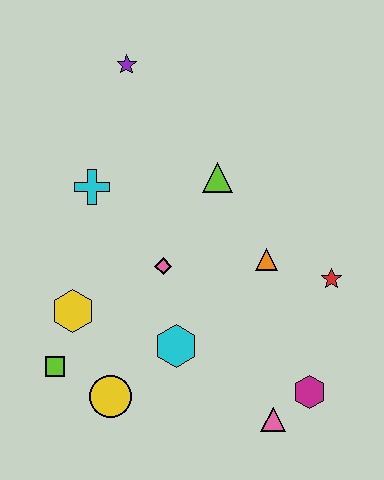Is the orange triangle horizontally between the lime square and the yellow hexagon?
No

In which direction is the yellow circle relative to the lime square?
The yellow circle is to the right of the lime square.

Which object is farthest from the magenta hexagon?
The purple star is farthest from the magenta hexagon.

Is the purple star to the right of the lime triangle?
No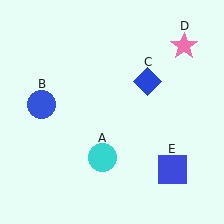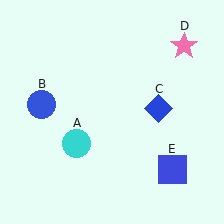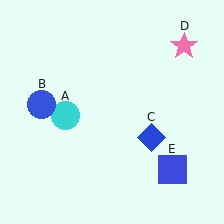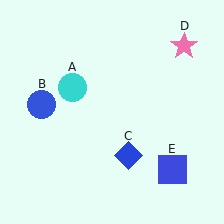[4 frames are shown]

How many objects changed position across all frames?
2 objects changed position: cyan circle (object A), blue diamond (object C).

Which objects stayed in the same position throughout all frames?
Blue circle (object B) and pink star (object D) and blue square (object E) remained stationary.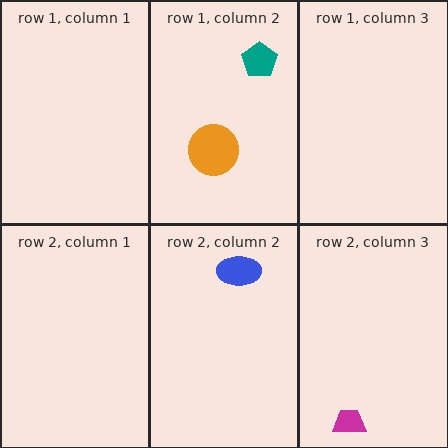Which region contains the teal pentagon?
The row 1, column 2 region.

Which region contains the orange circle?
The row 1, column 2 region.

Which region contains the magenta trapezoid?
The row 2, column 3 region.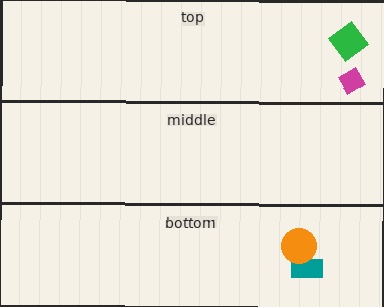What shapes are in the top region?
The magenta diamond, the green diamond.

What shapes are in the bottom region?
The teal rectangle, the orange circle.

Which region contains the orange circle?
The bottom region.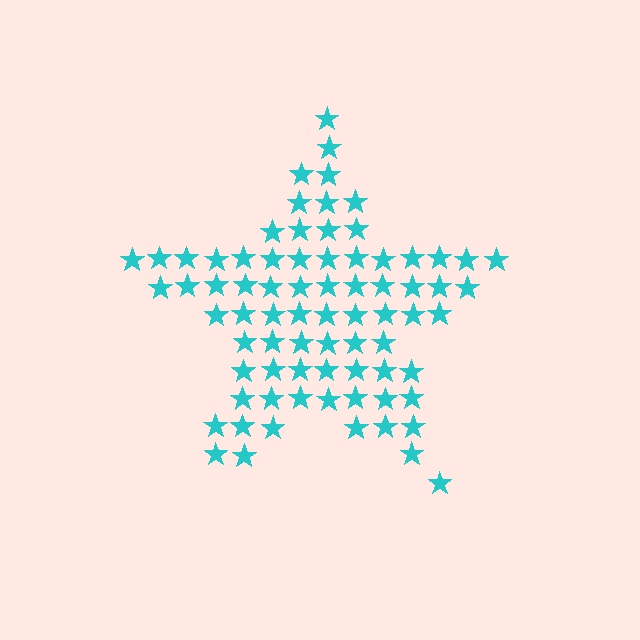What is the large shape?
The large shape is a star.